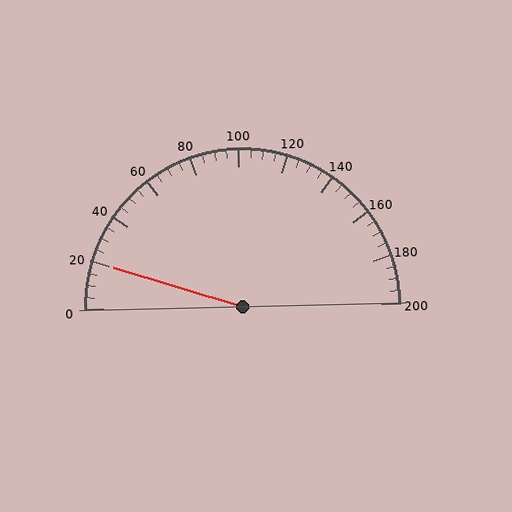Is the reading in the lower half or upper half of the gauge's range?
The reading is in the lower half of the range (0 to 200).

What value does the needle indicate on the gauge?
The needle indicates approximately 20.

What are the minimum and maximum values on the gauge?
The gauge ranges from 0 to 200.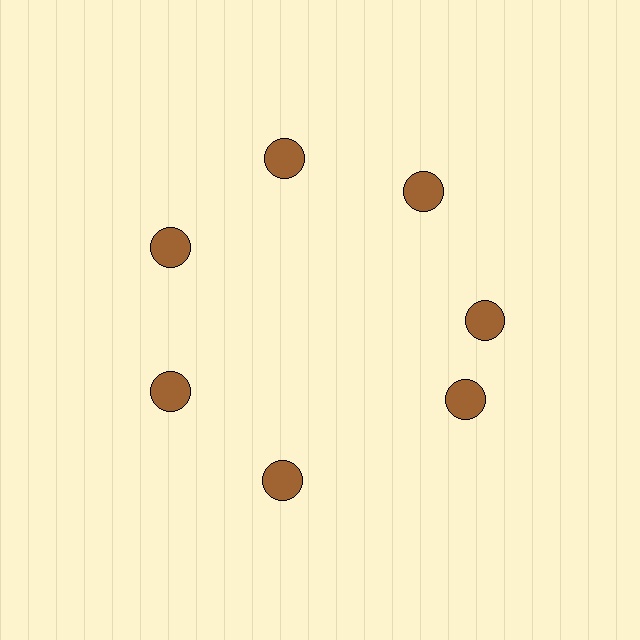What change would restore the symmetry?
The symmetry would be restored by rotating it back into even spacing with its neighbors so that all 7 circles sit at equal angles and equal distance from the center.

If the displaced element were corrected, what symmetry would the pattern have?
It would have 7-fold rotational symmetry — the pattern would map onto itself every 51 degrees.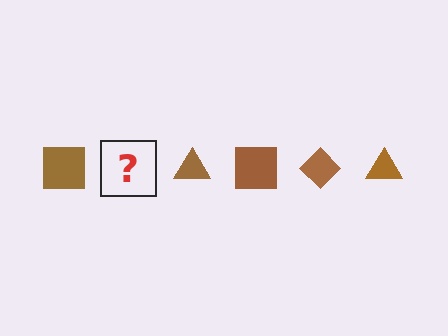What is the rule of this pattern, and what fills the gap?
The rule is that the pattern cycles through square, diamond, triangle shapes in brown. The gap should be filled with a brown diamond.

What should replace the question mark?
The question mark should be replaced with a brown diamond.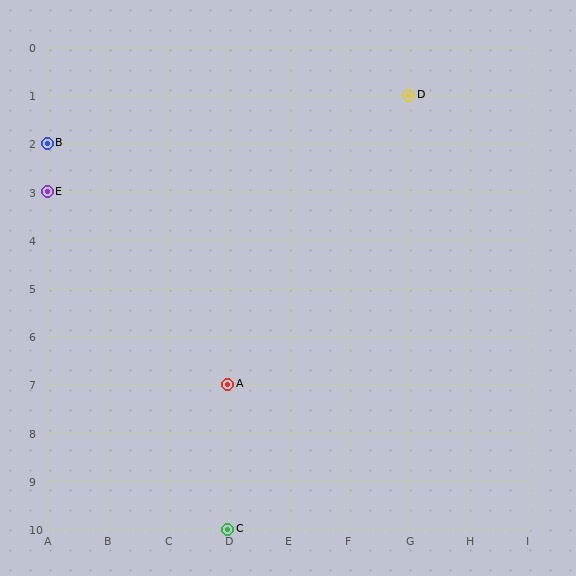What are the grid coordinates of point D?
Point D is at grid coordinates (G, 1).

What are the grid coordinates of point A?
Point A is at grid coordinates (D, 7).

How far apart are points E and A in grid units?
Points E and A are 3 columns and 4 rows apart (about 5.0 grid units diagonally).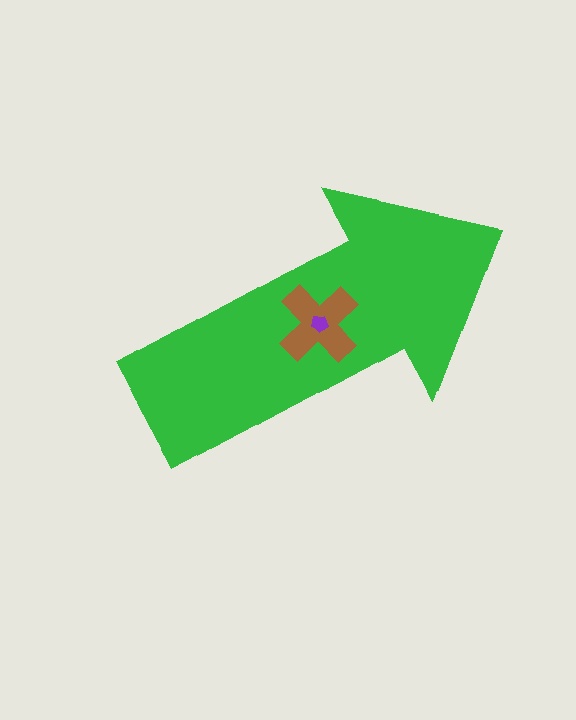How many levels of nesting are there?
3.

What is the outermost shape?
The green arrow.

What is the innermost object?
The purple pentagon.